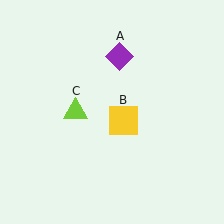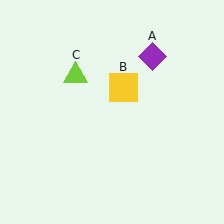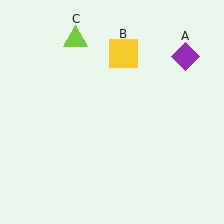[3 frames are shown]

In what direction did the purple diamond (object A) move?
The purple diamond (object A) moved right.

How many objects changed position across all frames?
3 objects changed position: purple diamond (object A), yellow square (object B), lime triangle (object C).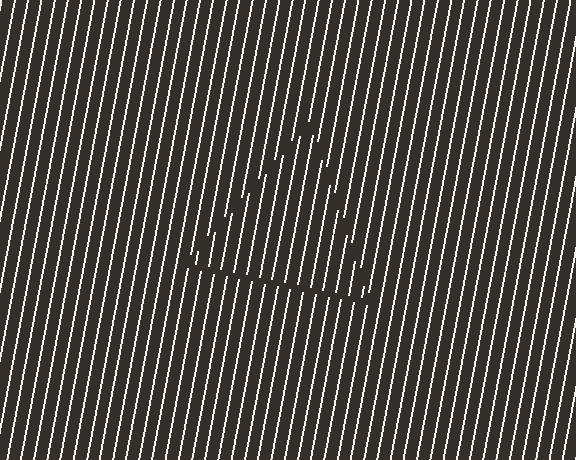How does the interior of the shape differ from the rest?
The interior of the shape contains the same grating, shifted by half a period — the contour is defined by the phase discontinuity where line-ends from the inner and outer gratings abut.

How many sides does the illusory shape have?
3 sides — the line-ends trace a triangle.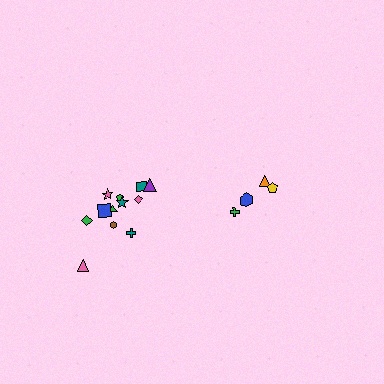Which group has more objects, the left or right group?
The left group.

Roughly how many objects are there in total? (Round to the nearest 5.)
Roughly 15 objects in total.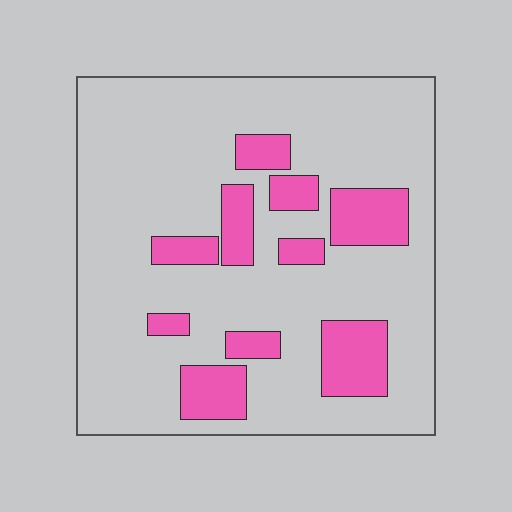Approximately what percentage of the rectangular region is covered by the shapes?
Approximately 20%.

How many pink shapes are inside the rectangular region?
10.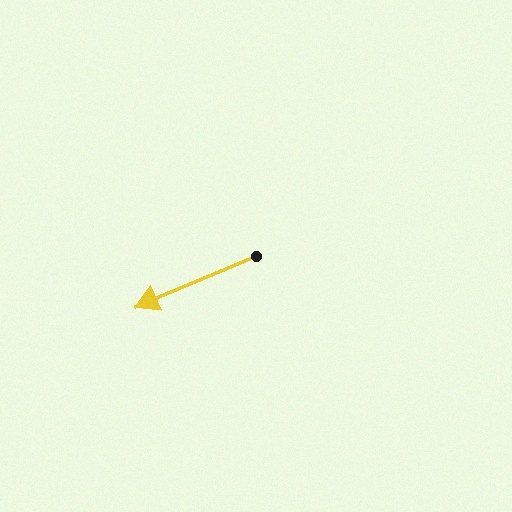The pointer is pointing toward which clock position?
Roughly 8 o'clock.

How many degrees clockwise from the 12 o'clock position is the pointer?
Approximately 247 degrees.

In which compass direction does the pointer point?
Southwest.